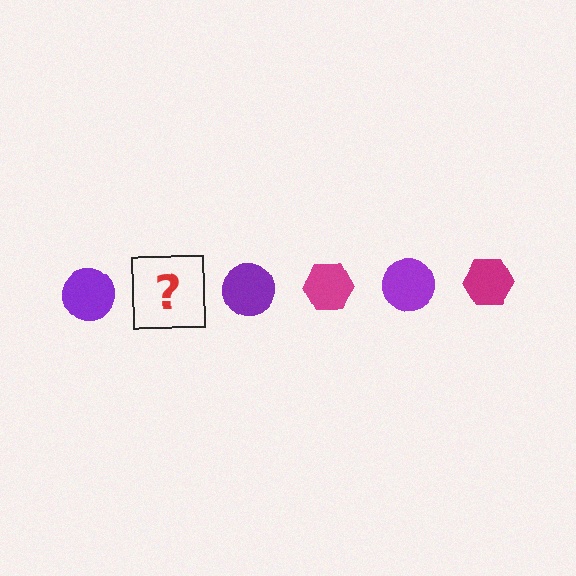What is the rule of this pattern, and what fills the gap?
The rule is that the pattern alternates between purple circle and magenta hexagon. The gap should be filled with a magenta hexagon.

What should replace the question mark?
The question mark should be replaced with a magenta hexagon.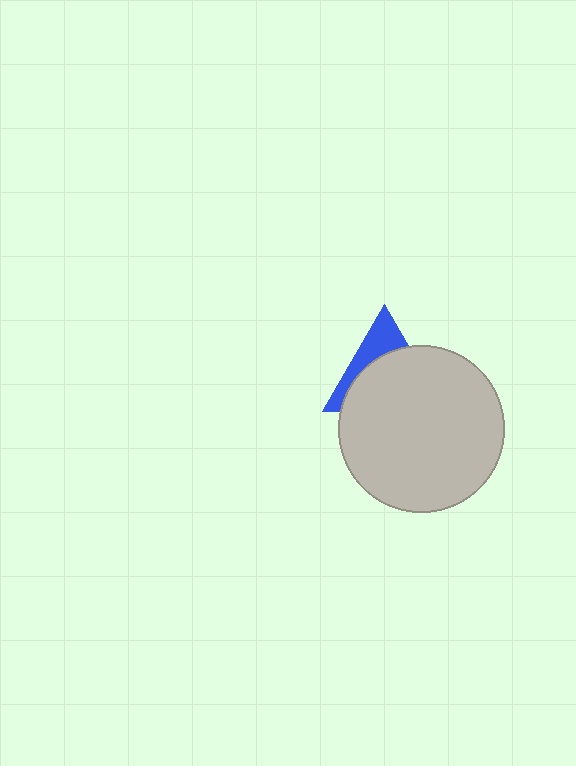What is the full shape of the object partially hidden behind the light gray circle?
The partially hidden object is a blue triangle.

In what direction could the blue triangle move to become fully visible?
The blue triangle could move up. That would shift it out from behind the light gray circle entirely.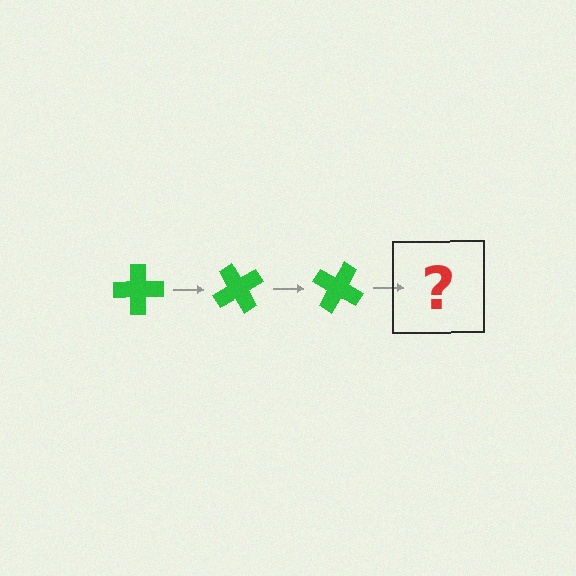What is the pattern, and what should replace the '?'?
The pattern is that the cross rotates 60 degrees each step. The '?' should be a green cross rotated 180 degrees.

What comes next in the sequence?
The next element should be a green cross rotated 180 degrees.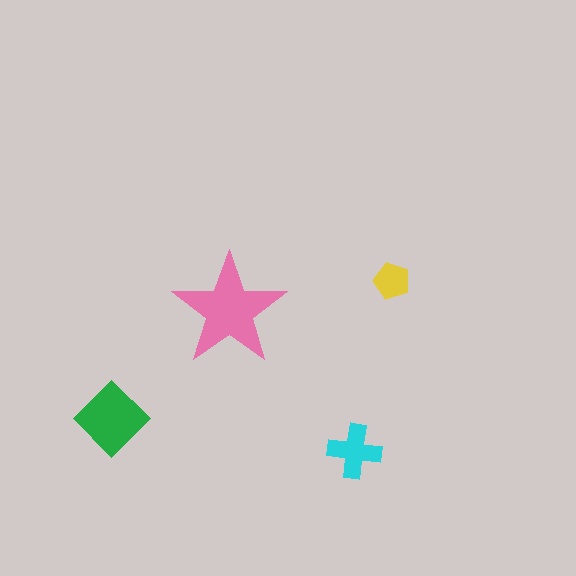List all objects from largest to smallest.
The pink star, the green diamond, the cyan cross, the yellow pentagon.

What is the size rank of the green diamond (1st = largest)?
2nd.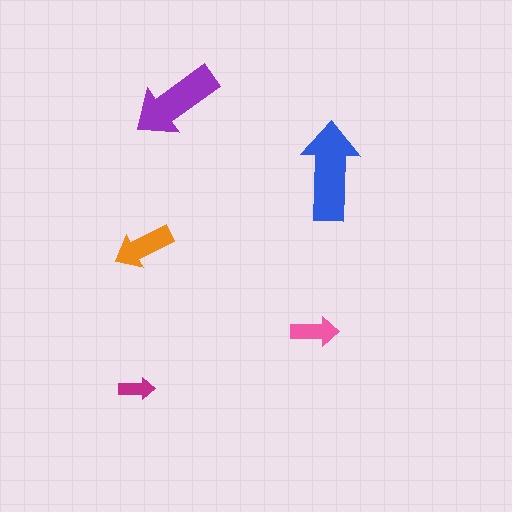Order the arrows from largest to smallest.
the blue one, the purple one, the orange one, the pink one, the magenta one.